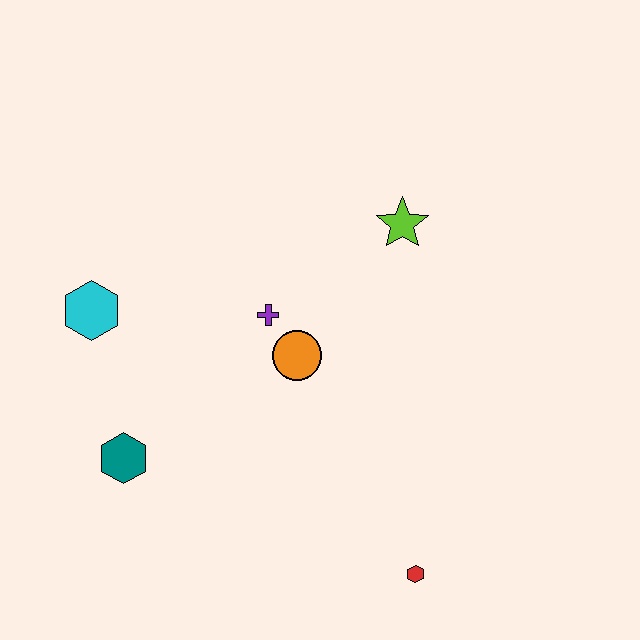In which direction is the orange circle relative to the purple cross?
The orange circle is below the purple cross.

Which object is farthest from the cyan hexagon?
The red hexagon is farthest from the cyan hexagon.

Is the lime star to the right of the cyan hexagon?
Yes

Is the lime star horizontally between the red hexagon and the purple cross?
Yes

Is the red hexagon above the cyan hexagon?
No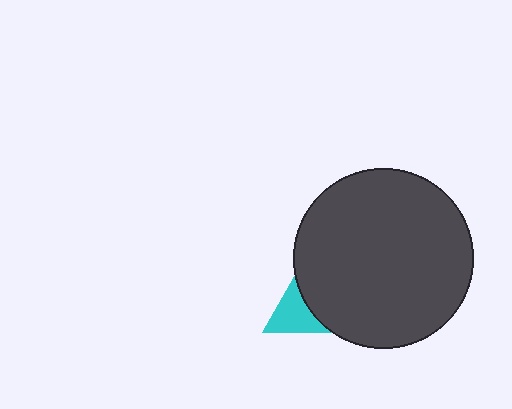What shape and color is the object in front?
The object in front is a dark gray circle.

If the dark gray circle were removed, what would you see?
You would see the complete cyan triangle.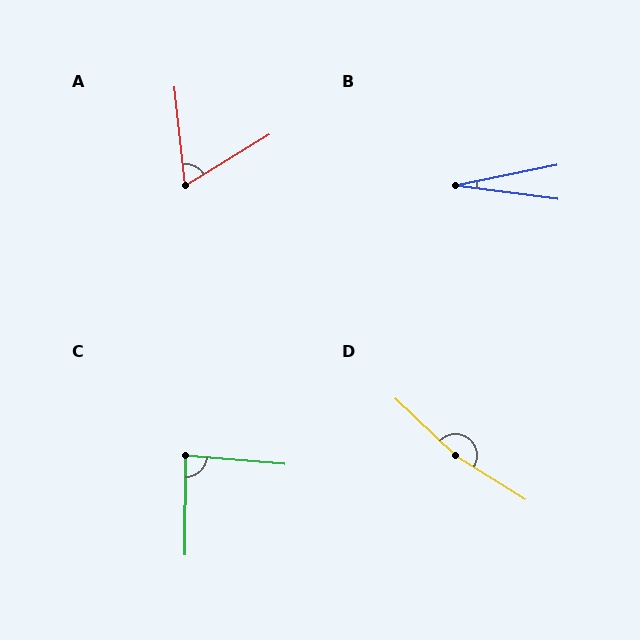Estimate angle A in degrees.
Approximately 64 degrees.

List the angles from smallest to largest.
B (19°), A (64°), C (85°), D (168°).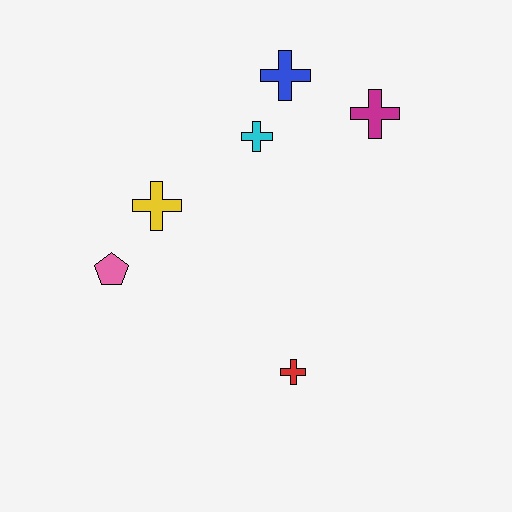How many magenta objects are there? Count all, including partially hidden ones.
There is 1 magenta object.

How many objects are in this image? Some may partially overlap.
There are 6 objects.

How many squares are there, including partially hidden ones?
There are no squares.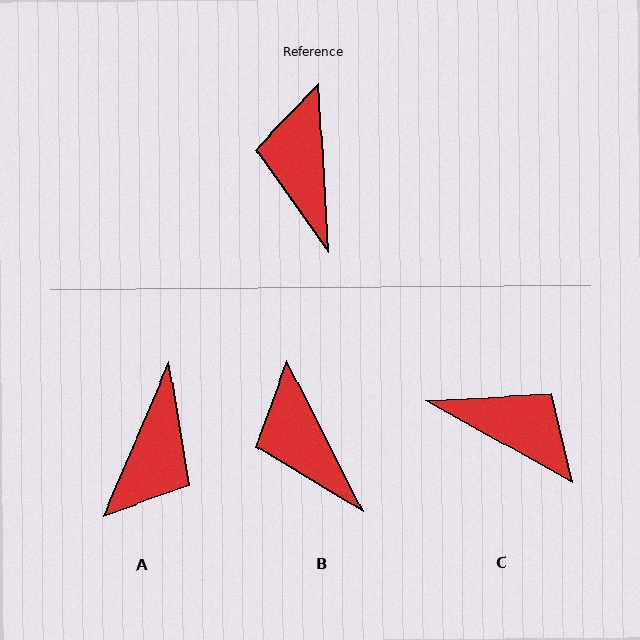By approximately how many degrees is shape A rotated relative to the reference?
Approximately 154 degrees counter-clockwise.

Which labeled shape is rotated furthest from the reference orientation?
A, about 154 degrees away.